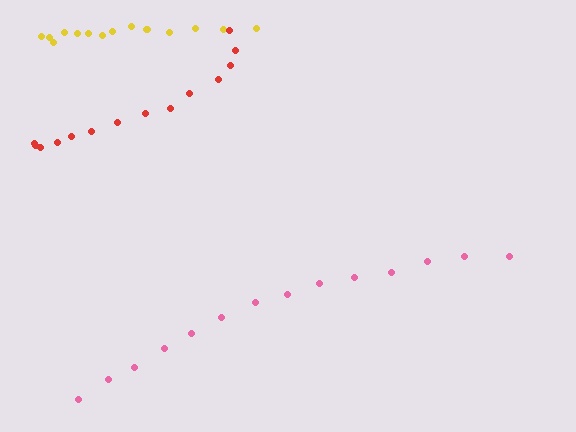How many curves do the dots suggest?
There are 3 distinct paths.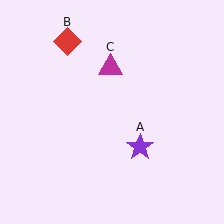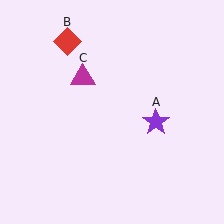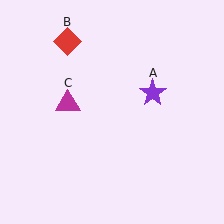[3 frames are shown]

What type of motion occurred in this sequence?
The purple star (object A), magenta triangle (object C) rotated counterclockwise around the center of the scene.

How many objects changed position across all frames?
2 objects changed position: purple star (object A), magenta triangle (object C).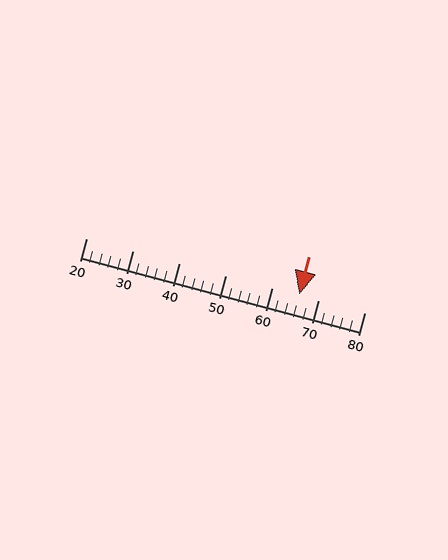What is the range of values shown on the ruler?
The ruler shows values from 20 to 80.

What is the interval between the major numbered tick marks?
The major tick marks are spaced 10 units apart.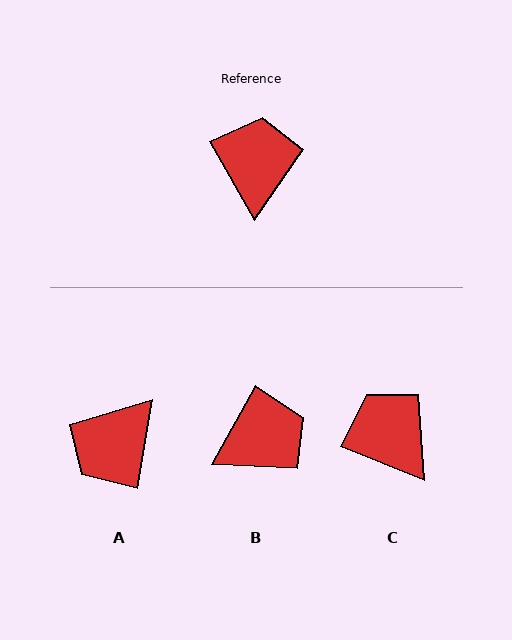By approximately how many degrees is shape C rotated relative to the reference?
Approximately 38 degrees counter-clockwise.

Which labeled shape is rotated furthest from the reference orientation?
A, about 141 degrees away.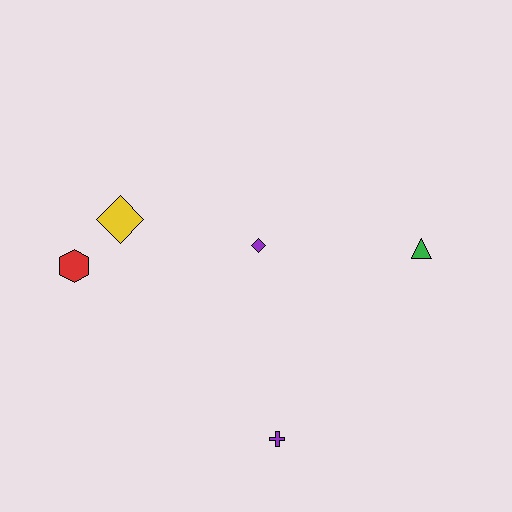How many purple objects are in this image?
There are 2 purple objects.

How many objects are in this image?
There are 5 objects.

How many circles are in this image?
There are no circles.